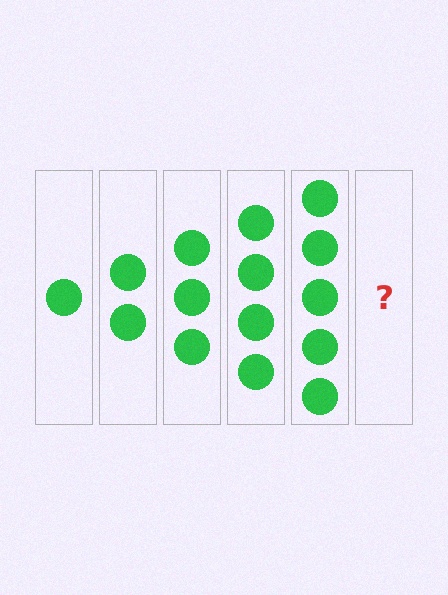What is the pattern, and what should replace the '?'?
The pattern is that each step adds one more circle. The '?' should be 6 circles.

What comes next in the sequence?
The next element should be 6 circles.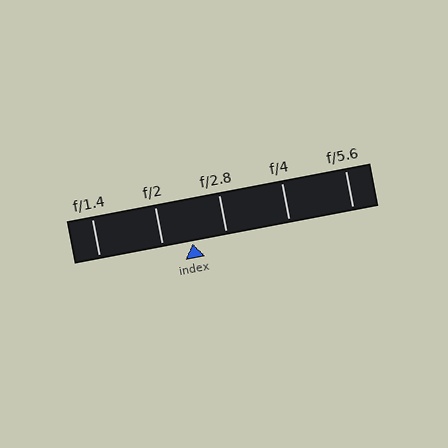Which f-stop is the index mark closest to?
The index mark is closest to f/2.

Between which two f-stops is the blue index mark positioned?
The index mark is between f/2 and f/2.8.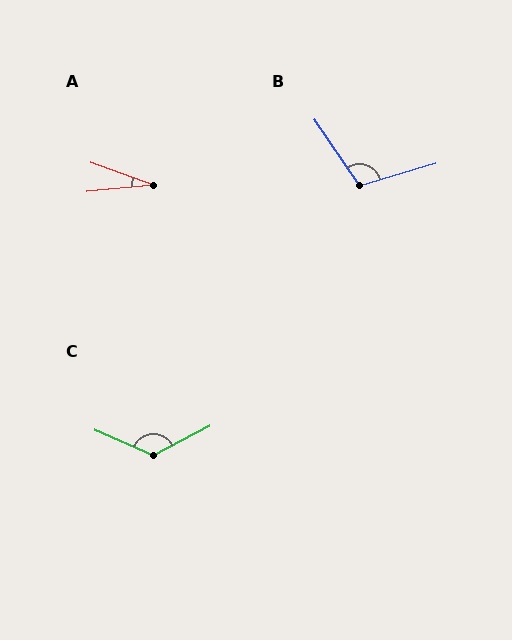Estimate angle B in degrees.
Approximately 108 degrees.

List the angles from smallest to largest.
A (25°), B (108°), C (129°).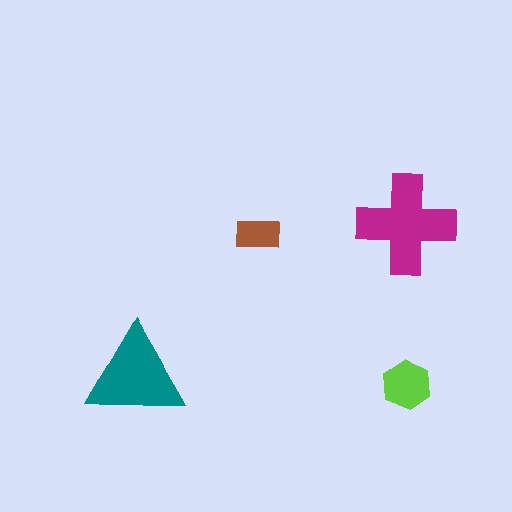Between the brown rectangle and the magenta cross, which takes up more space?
The magenta cross.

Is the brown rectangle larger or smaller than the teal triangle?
Smaller.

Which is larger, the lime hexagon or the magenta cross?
The magenta cross.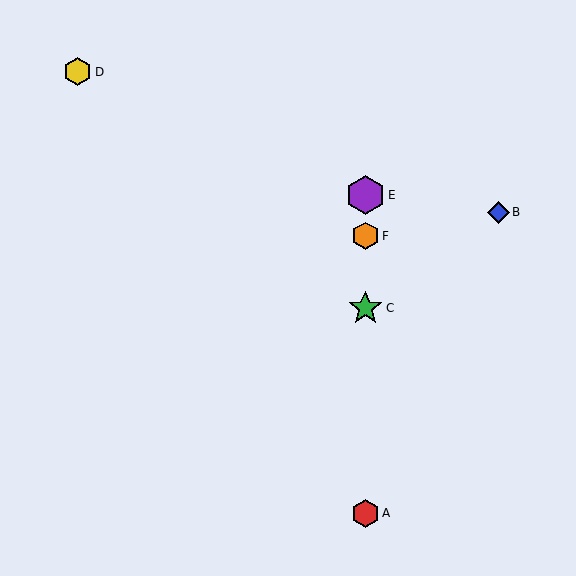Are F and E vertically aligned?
Yes, both are at x≈365.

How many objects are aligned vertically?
4 objects (A, C, E, F) are aligned vertically.